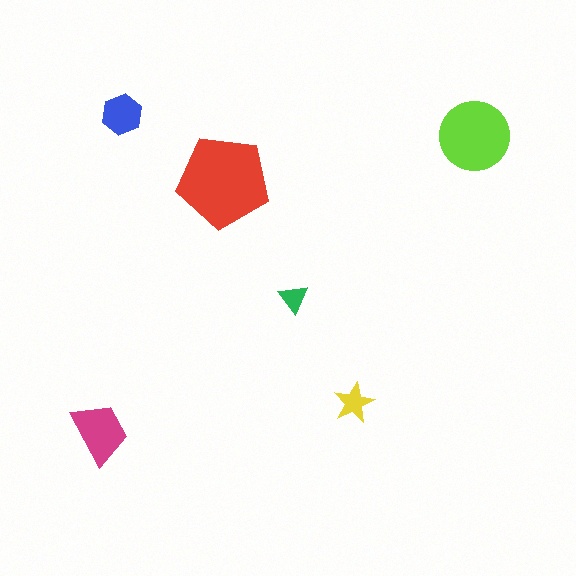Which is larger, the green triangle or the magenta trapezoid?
The magenta trapezoid.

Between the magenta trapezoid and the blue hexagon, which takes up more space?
The magenta trapezoid.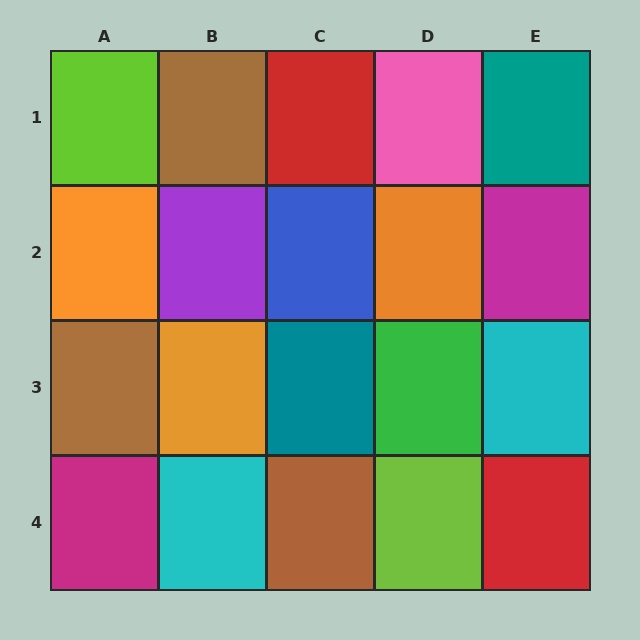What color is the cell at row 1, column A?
Lime.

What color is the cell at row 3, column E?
Cyan.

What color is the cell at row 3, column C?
Teal.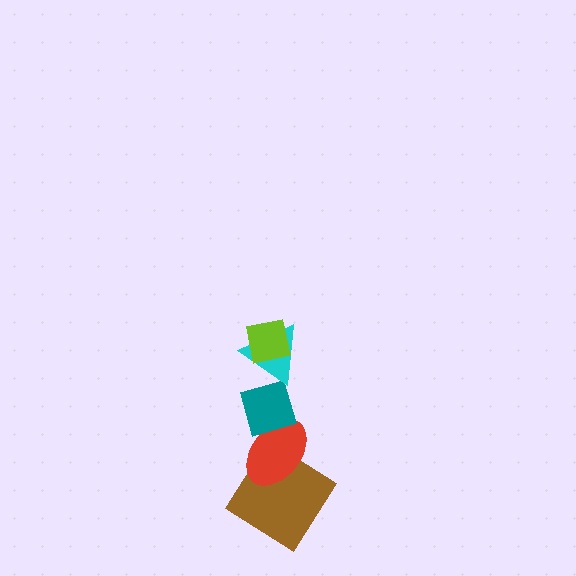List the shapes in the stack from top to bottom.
From top to bottom: the lime square, the cyan triangle, the teal diamond, the red ellipse, the brown diamond.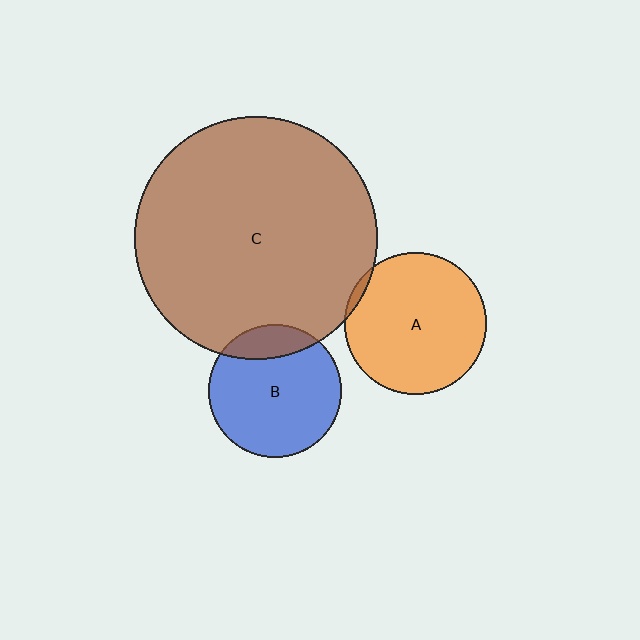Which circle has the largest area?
Circle C (brown).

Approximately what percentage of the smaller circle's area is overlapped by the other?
Approximately 15%.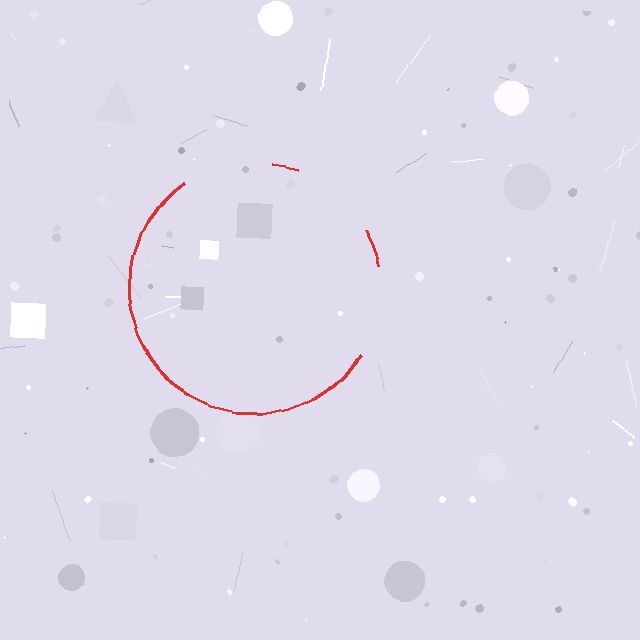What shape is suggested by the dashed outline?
The dashed outline suggests a circle.